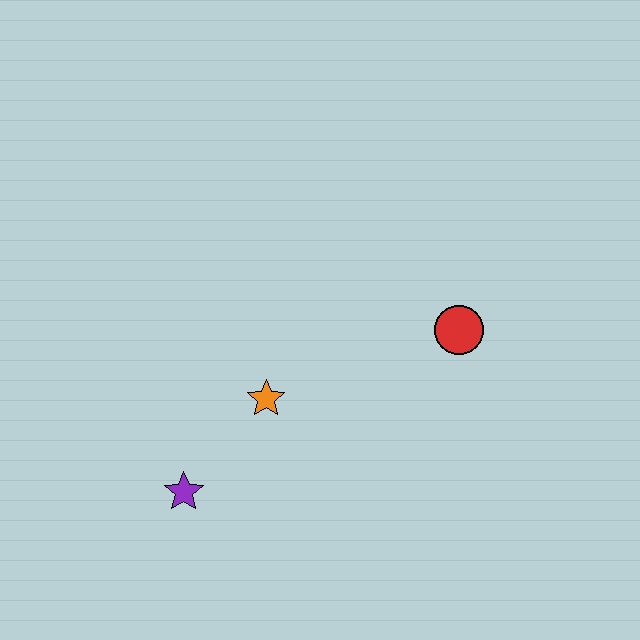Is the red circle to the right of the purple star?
Yes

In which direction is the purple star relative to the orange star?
The purple star is below the orange star.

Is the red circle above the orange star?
Yes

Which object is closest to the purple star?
The orange star is closest to the purple star.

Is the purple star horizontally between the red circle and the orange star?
No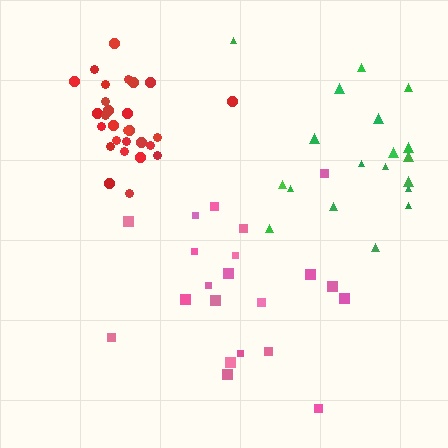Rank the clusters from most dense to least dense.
red, pink, green.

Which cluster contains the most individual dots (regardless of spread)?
Red (28).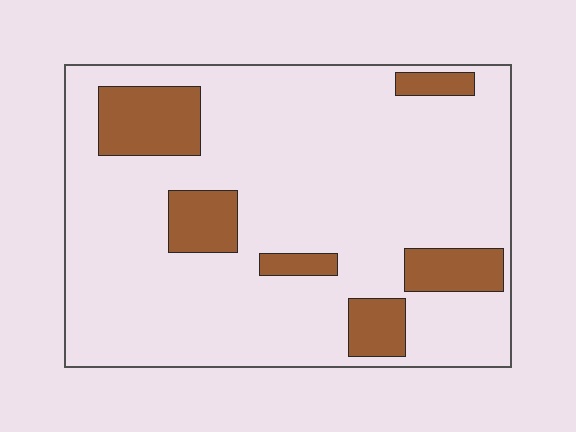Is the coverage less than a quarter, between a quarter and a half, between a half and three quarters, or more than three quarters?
Less than a quarter.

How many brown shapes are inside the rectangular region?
6.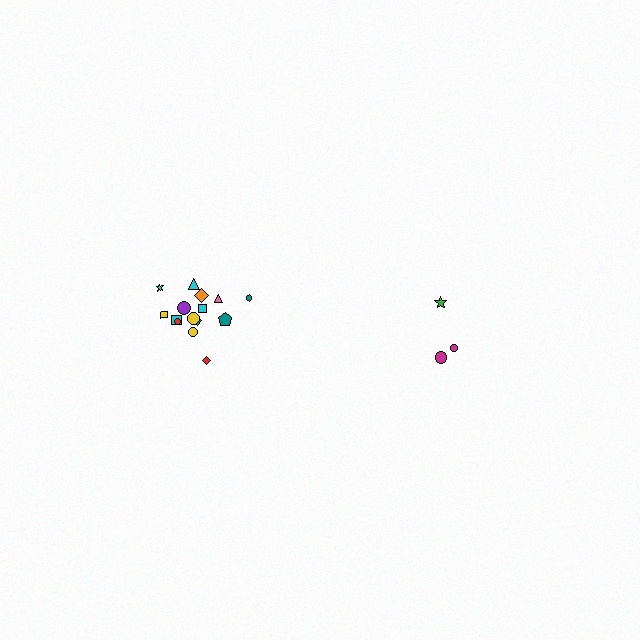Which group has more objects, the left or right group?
The left group.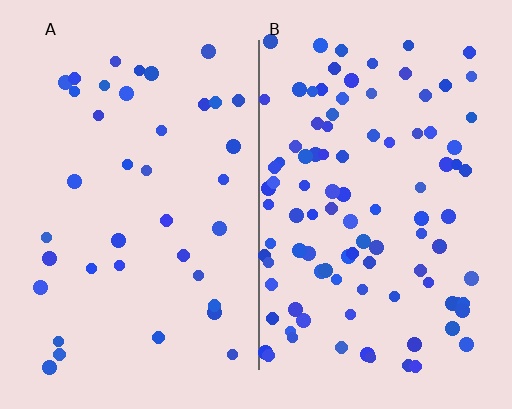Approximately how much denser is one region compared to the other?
Approximately 2.6× — region B over region A.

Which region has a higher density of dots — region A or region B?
B (the right).